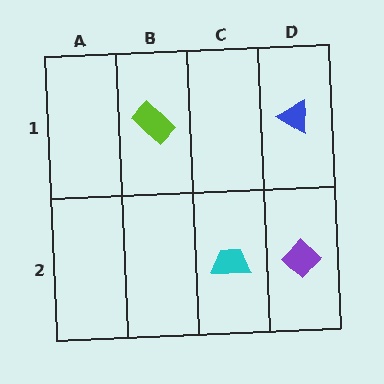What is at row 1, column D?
A blue triangle.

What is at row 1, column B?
A lime rectangle.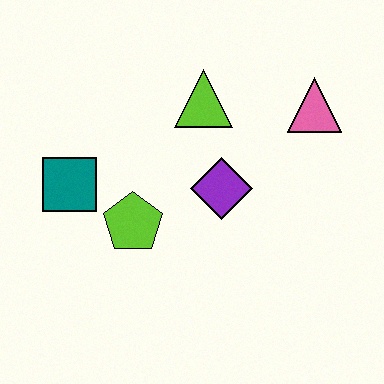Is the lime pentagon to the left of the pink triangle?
Yes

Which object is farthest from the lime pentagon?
The pink triangle is farthest from the lime pentagon.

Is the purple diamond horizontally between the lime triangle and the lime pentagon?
No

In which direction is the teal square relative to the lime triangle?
The teal square is to the left of the lime triangle.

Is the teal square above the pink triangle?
No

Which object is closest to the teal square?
The lime pentagon is closest to the teal square.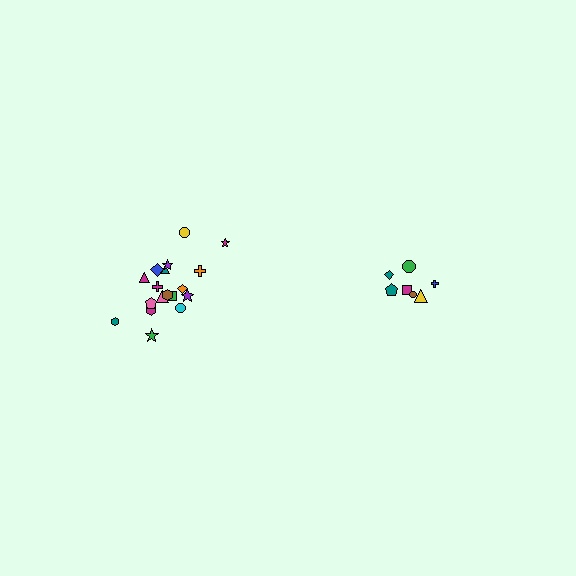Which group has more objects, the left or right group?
The left group.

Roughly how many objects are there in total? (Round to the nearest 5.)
Roughly 25 objects in total.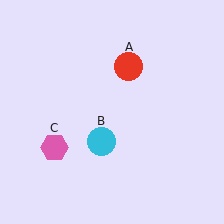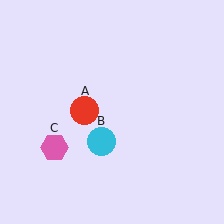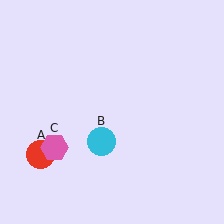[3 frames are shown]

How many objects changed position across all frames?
1 object changed position: red circle (object A).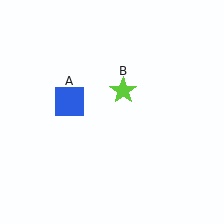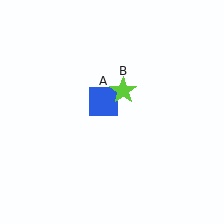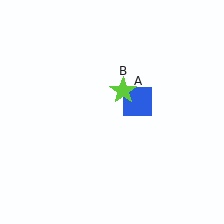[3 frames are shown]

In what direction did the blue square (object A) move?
The blue square (object A) moved right.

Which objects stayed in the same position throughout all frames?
Lime star (object B) remained stationary.